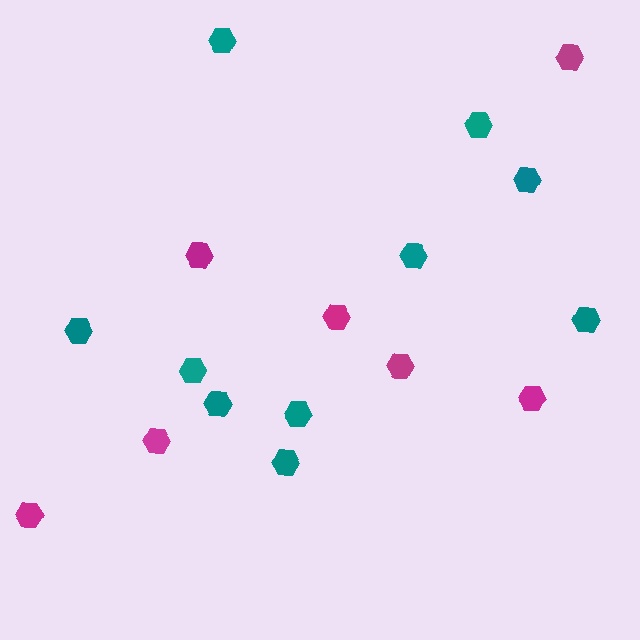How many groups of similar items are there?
There are 2 groups: one group of magenta hexagons (7) and one group of teal hexagons (10).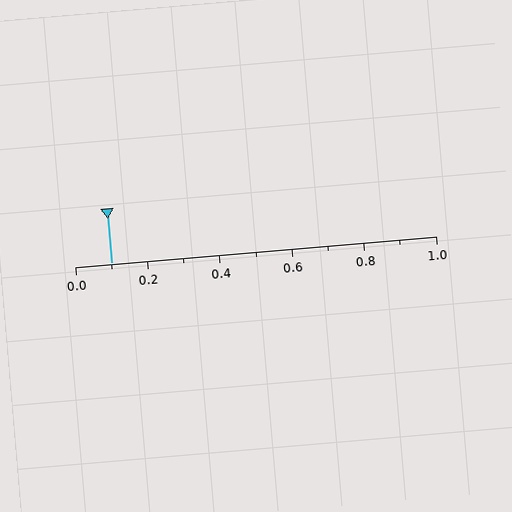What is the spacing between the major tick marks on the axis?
The major ticks are spaced 0.2 apart.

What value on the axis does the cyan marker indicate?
The marker indicates approximately 0.1.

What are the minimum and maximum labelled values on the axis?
The axis runs from 0.0 to 1.0.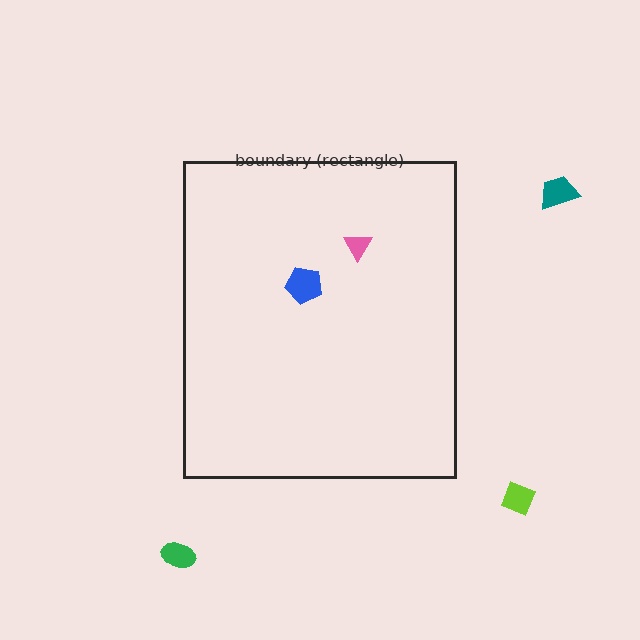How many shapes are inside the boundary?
2 inside, 3 outside.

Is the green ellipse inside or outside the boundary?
Outside.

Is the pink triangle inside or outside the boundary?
Inside.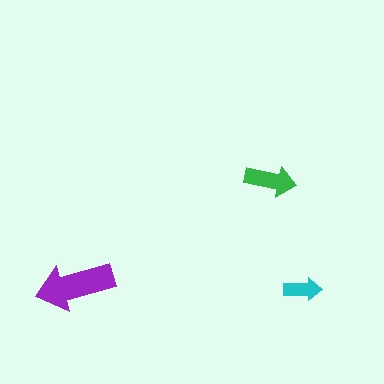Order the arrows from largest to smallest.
the purple one, the green one, the cyan one.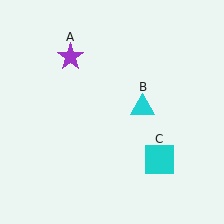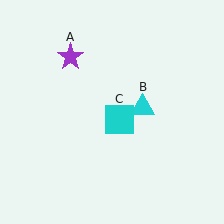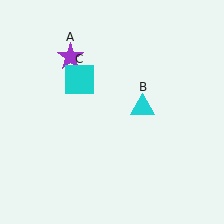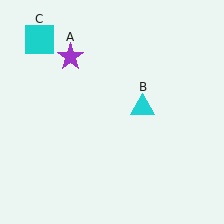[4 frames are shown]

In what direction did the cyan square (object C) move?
The cyan square (object C) moved up and to the left.